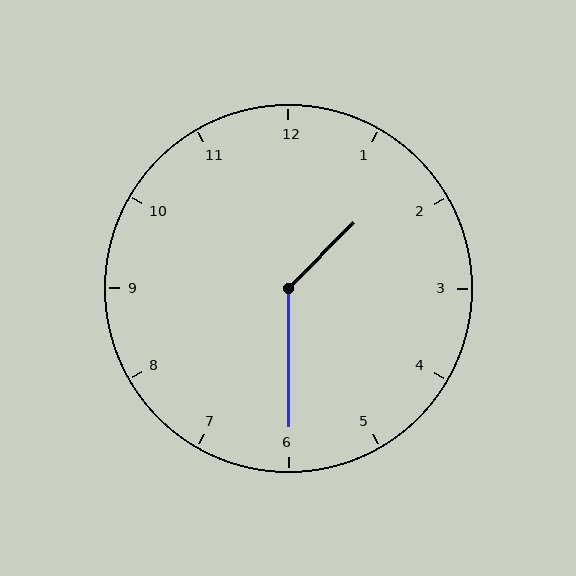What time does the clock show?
1:30.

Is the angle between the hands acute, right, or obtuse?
It is obtuse.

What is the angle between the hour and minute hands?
Approximately 135 degrees.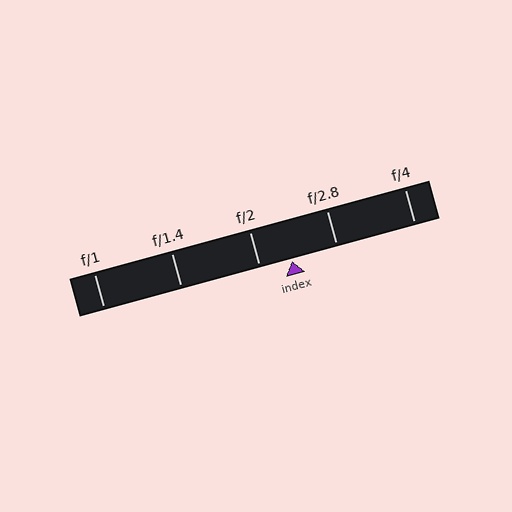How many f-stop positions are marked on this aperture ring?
There are 5 f-stop positions marked.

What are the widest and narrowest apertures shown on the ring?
The widest aperture shown is f/1 and the narrowest is f/4.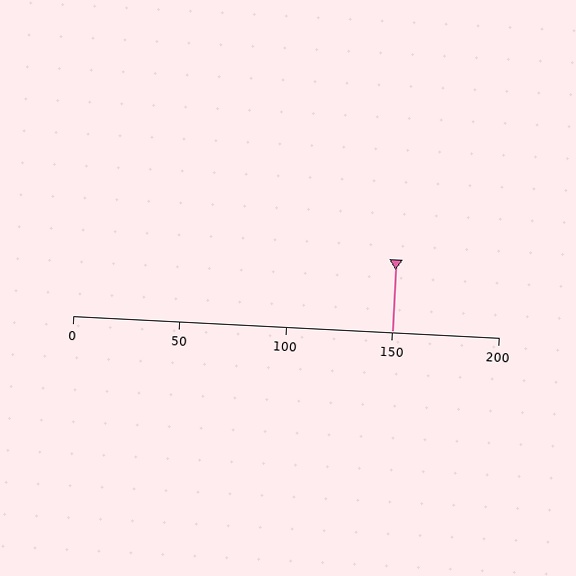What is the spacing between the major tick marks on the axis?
The major ticks are spaced 50 apart.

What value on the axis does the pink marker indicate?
The marker indicates approximately 150.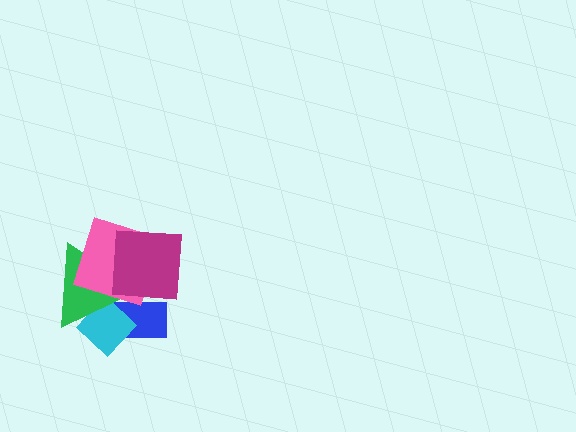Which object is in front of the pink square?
The magenta square is in front of the pink square.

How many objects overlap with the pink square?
2 objects overlap with the pink square.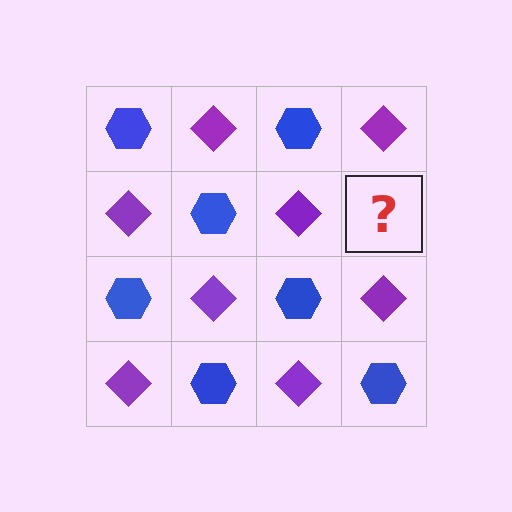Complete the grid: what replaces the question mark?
The question mark should be replaced with a blue hexagon.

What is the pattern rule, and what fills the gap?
The rule is that it alternates blue hexagon and purple diamond in a checkerboard pattern. The gap should be filled with a blue hexagon.